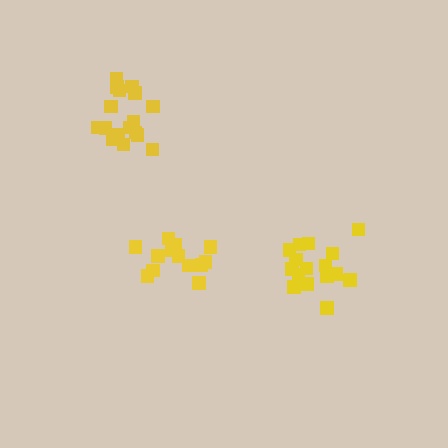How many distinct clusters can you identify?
There are 3 distinct clusters.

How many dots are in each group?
Group 1: 14 dots, Group 2: 17 dots, Group 3: 18 dots (49 total).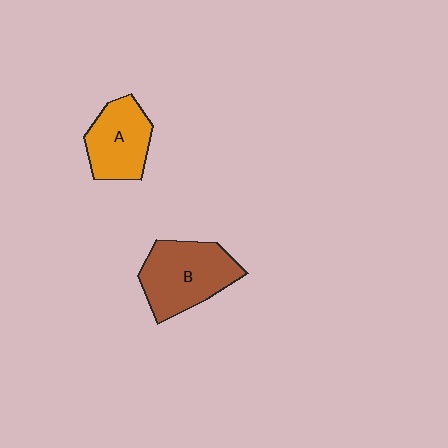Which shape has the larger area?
Shape B (brown).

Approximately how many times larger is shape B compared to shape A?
Approximately 1.3 times.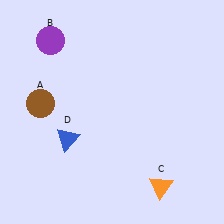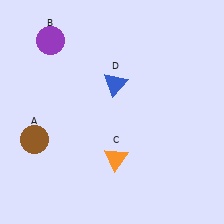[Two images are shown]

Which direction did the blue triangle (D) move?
The blue triangle (D) moved up.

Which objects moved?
The objects that moved are: the brown circle (A), the orange triangle (C), the blue triangle (D).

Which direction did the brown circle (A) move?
The brown circle (A) moved down.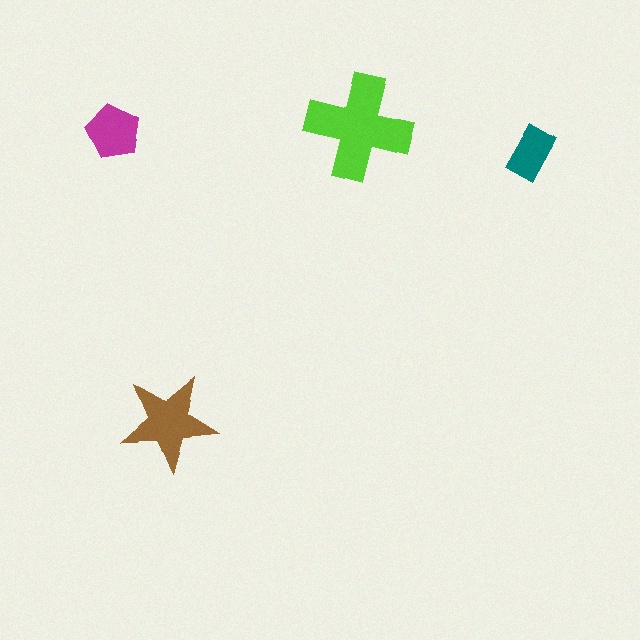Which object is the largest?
The lime cross.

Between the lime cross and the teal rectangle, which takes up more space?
The lime cross.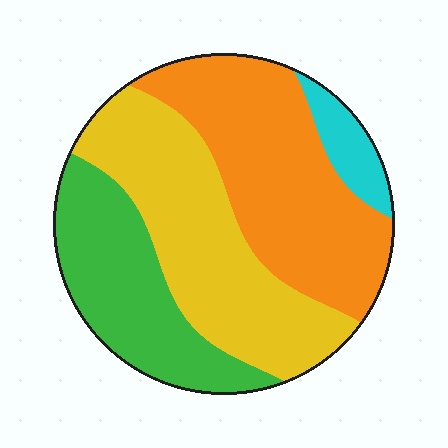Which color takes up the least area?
Cyan, at roughly 5%.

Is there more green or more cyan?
Green.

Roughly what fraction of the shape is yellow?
Yellow covers roughly 35% of the shape.